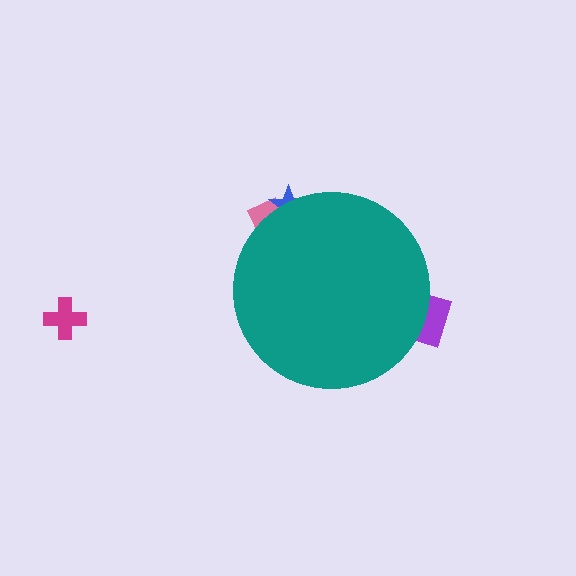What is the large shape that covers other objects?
A teal circle.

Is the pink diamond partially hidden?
Yes, the pink diamond is partially hidden behind the teal circle.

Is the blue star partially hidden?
Yes, the blue star is partially hidden behind the teal circle.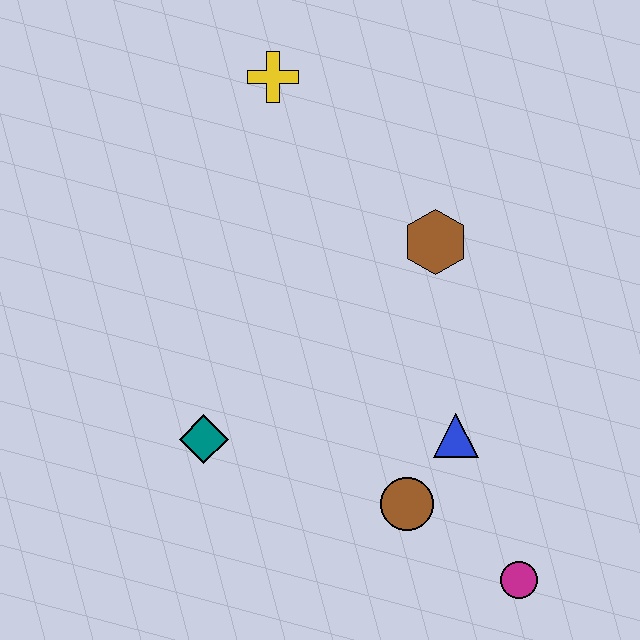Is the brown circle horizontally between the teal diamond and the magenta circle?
Yes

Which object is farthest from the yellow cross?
The magenta circle is farthest from the yellow cross.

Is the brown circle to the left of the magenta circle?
Yes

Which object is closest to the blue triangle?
The brown circle is closest to the blue triangle.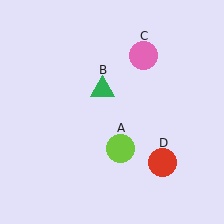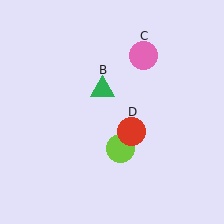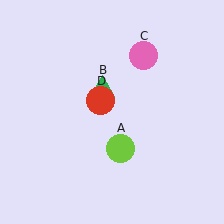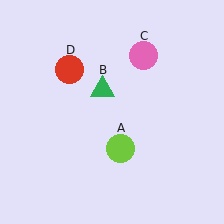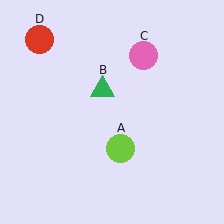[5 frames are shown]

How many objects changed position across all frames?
1 object changed position: red circle (object D).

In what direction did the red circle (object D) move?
The red circle (object D) moved up and to the left.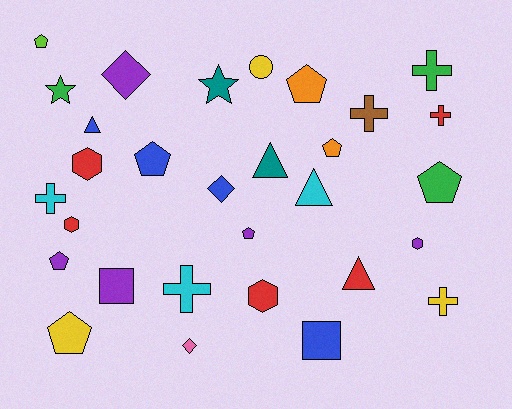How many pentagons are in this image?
There are 8 pentagons.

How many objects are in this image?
There are 30 objects.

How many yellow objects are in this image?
There are 3 yellow objects.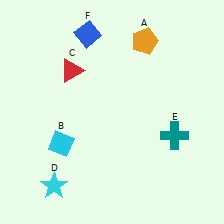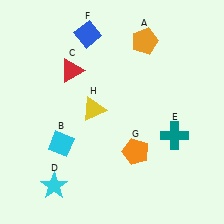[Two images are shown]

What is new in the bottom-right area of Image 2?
An orange pentagon (G) was added in the bottom-right area of Image 2.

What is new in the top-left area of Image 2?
A yellow triangle (H) was added in the top-left area of Image 2.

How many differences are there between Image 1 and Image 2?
There are 2 differences between the two images.